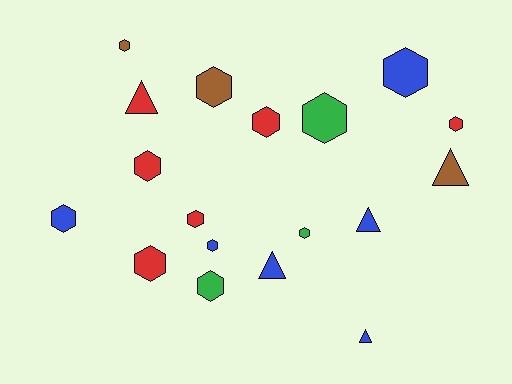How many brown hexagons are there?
There are 2 brown hexagons.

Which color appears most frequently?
Blue, with 6 objects.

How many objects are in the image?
There are 18 objects.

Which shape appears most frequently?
Hexagon, with 13 objects.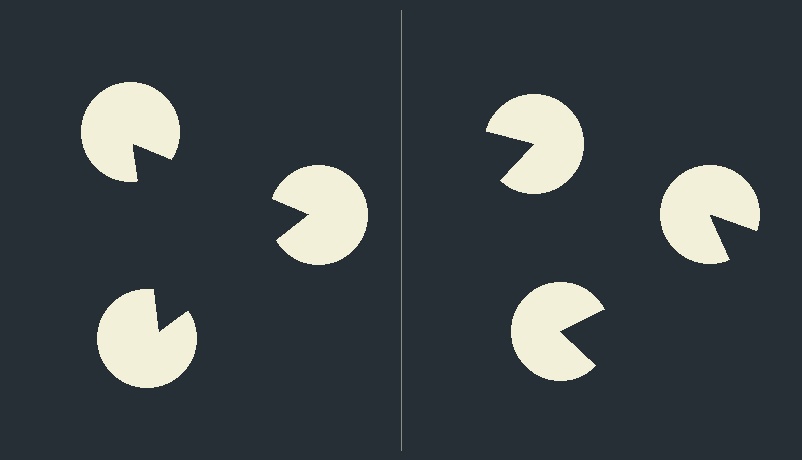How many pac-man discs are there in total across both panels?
6 — 3 on each side.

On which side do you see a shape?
An illusory triangle appears on the left side. On the right side the wedge cuts are rotated, so no coherent shape forms.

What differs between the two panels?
The pac-man discs are positioned identically on both sides; only the wedge orientations differ. On the left they align to a triangle; on the right they are misaligned.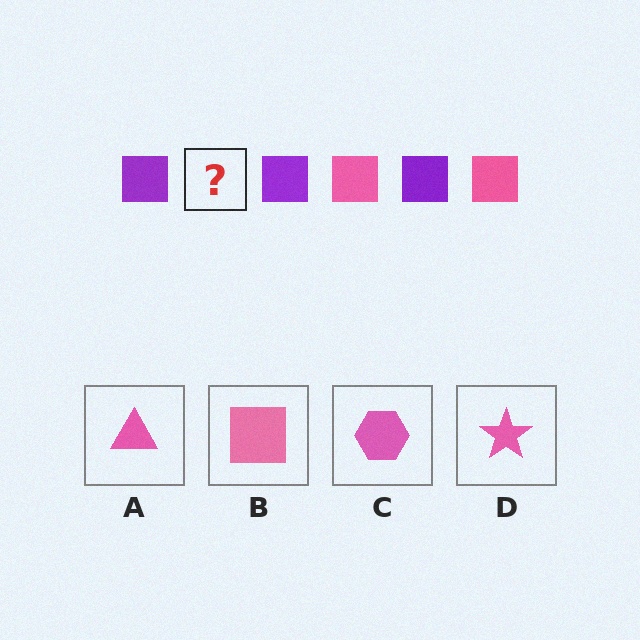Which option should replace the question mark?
Option B.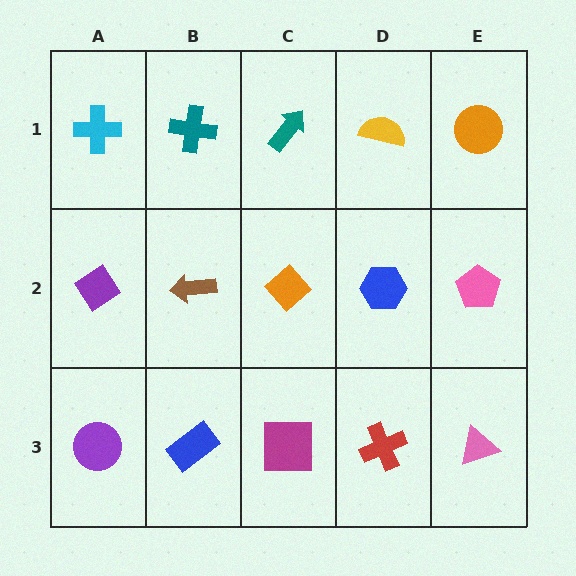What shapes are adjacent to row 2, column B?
A teal cross (row 1, column B), a blue rectangle (row 3, column B), a purple diamond (row 2, column A), an orange diamond (row 2, column C).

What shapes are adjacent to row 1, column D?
A blue hexagon (row 2, column D), a teal arrow (row 1, column C), an orange circle (row 1, column E).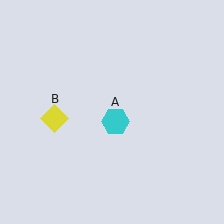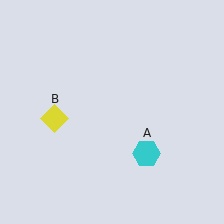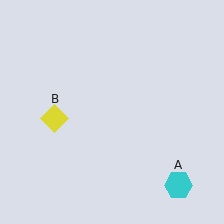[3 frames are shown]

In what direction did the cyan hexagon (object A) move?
The cyan hexagon (object A) moved down and to the right.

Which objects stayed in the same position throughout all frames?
Yellow diamond (object B) remained stationary.